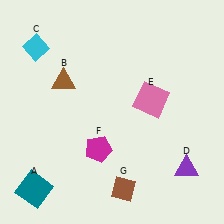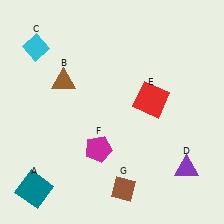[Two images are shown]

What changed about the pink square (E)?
In Image 1, E is pink. In Image 2, it changed to red.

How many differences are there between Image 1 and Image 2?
There is 1 difference between the two images.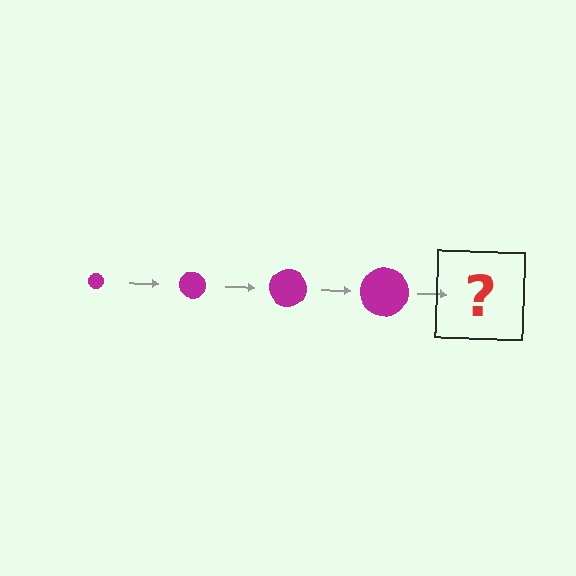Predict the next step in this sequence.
The next step is a magenta circle, larger than the previous one.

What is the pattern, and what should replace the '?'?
The pattern is that the circle gets progressively larger each step. The '?' should be a magenta circle, larger than the previous one.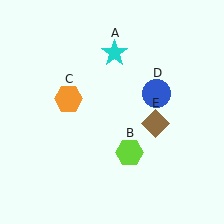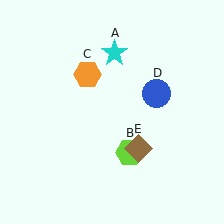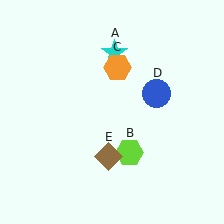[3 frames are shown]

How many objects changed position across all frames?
2 objects changed position: orange hexagon (object C), brown diamond (object E).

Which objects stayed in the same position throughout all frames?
Cyan star (object A) and lime hexagon (object B) and blue circle (object D) remained stationary.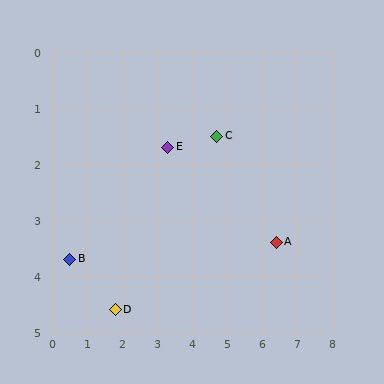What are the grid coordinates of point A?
Point A is at approximately (6.4, 3.4).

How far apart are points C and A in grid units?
Points C and A are about 2.5 grid units apart.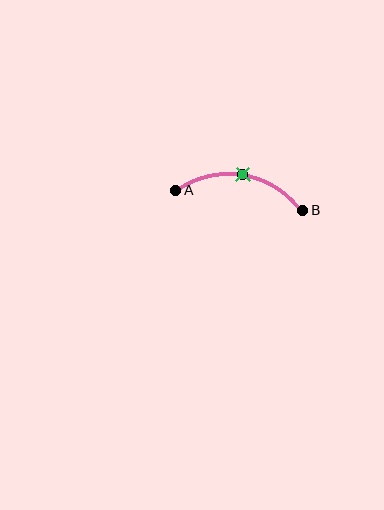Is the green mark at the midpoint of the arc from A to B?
Yes. The green mark lies on the arc at equal arc-length from both A and B — it is the arc midpoint.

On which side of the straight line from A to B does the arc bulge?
The arc bulges above the straight line connecting A and B.